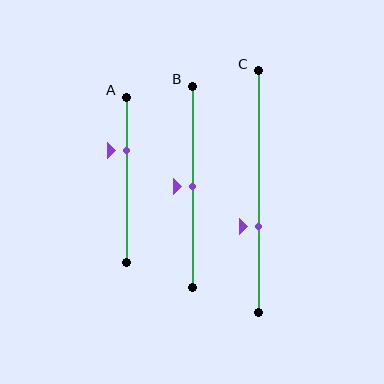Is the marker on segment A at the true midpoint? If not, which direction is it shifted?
No, the marker on segment A is shifted upward by about 18% of the segment length.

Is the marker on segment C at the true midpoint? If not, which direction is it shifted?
No, the marker on segment C is shifted downward by about 14% of the segment length.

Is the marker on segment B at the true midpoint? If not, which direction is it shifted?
Yes, the marker on segment B is at the true midpoint.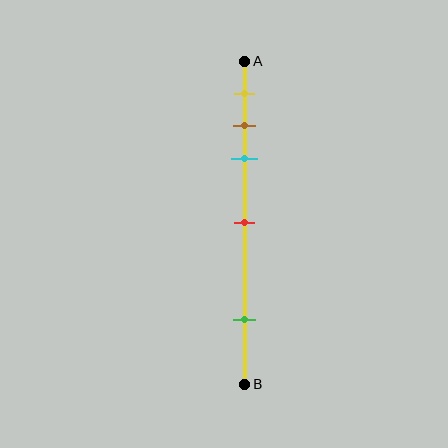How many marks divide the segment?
There are 5 marks dividing the segment.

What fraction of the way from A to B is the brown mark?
The brown mark is approximately 20% (0.2) of the way from A to B.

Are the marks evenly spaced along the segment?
No, the marks are not evenly spaced.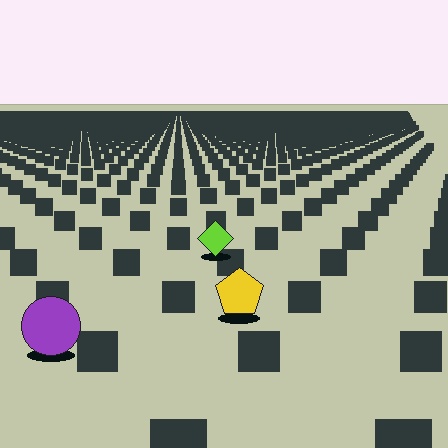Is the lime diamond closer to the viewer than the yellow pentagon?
No. The yellow pentagon is closer — you can tell from the texture gradient: the ground texture is coarser near it.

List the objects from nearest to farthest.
From nearest to farthest: the purple circle, the yellow pentagon, the lime diamond.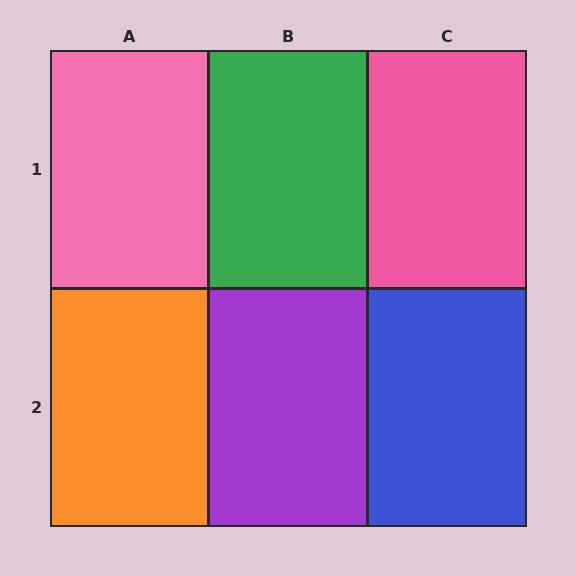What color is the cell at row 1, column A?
Pink.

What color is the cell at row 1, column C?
Pink.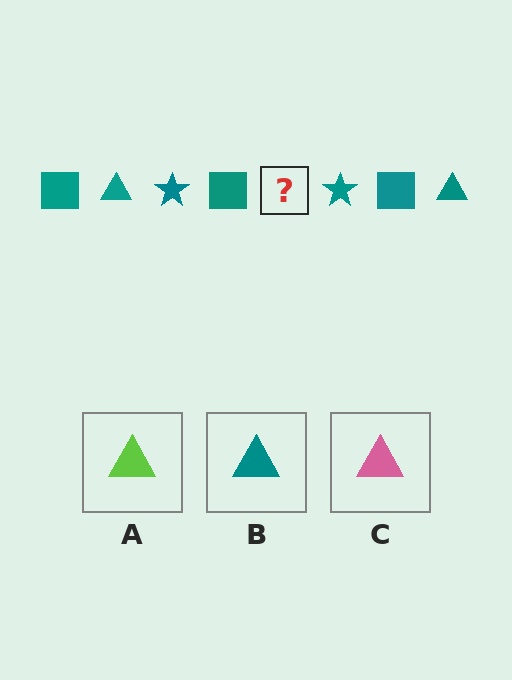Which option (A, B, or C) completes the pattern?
B.